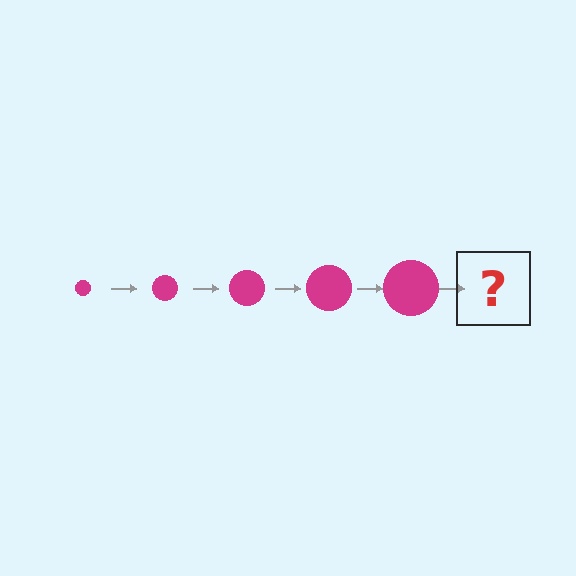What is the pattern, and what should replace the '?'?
The pattern is that the circle gets progressively larger each step. The '?' should be a magenta circle, larger than the previous one.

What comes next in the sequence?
The next element should be a magenta circle, larger than the previous one.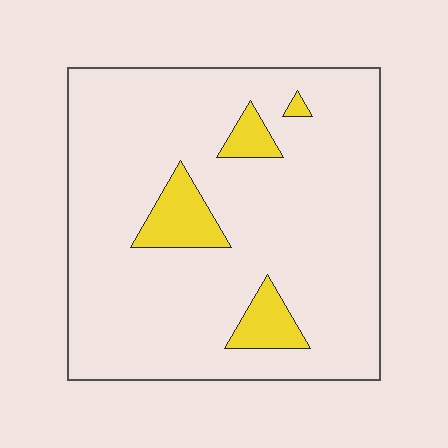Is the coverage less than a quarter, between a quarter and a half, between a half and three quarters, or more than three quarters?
Less than a quarter.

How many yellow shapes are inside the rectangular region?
4.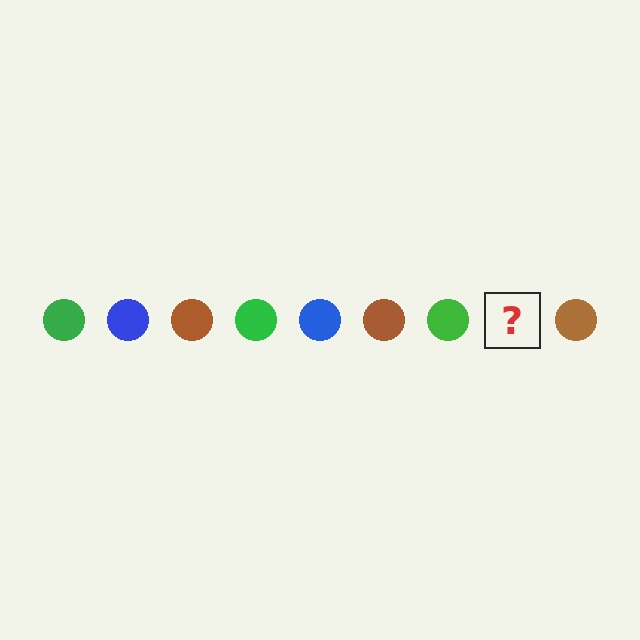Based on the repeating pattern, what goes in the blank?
The blank should be a blue circle.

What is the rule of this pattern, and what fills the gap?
The rule is that the pattern cycles through green, blue, brown circles. The gap should be filled with a blue circle.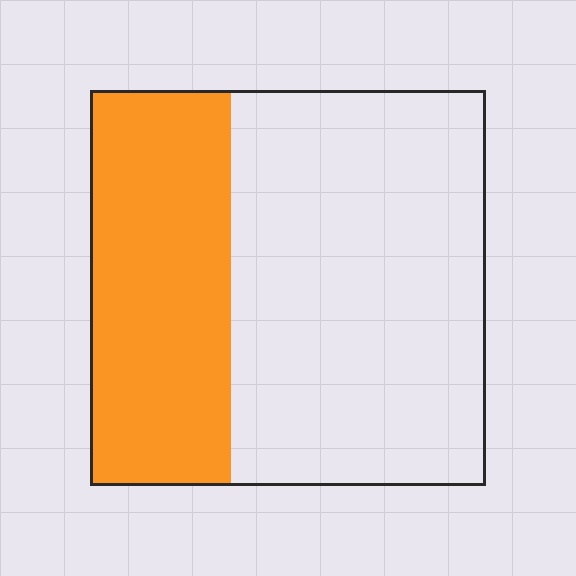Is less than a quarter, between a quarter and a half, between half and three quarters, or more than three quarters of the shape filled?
Between a quarter and a half.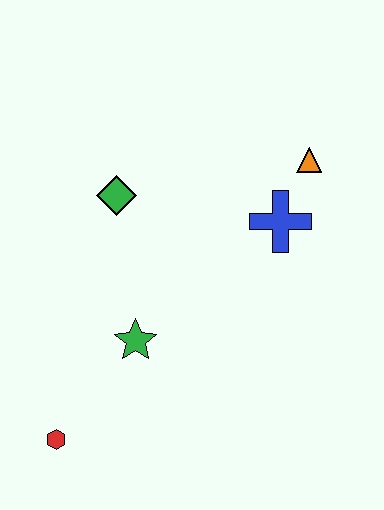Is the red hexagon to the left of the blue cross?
Yes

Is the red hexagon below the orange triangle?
Yes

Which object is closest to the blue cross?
The orange triangle is closest to the blue cross.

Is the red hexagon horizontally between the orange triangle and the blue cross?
No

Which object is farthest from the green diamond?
The red hexagon is farthest from the green diamond.